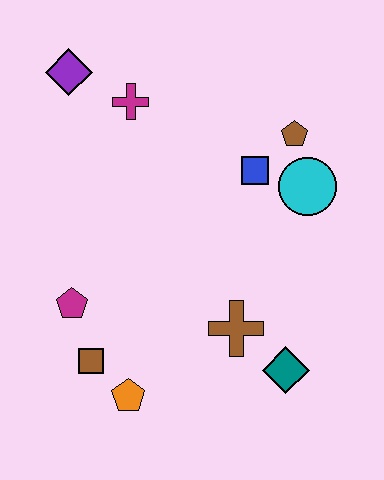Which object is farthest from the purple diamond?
The teal diamond is farthest from the purple diamond.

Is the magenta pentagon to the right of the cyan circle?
No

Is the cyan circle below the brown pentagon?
Yes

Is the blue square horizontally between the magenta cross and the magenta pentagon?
No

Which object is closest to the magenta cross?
The purple diamond is closest to the magenta cross.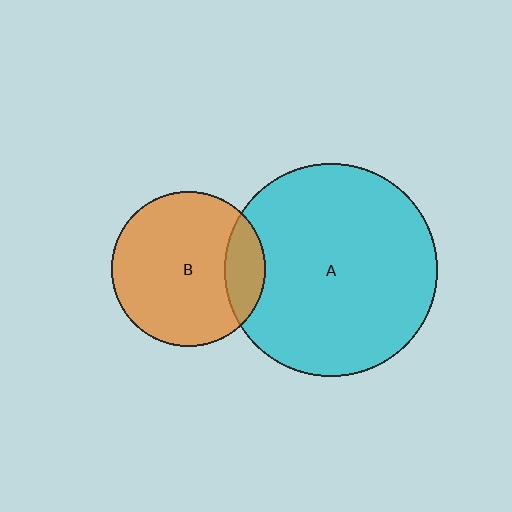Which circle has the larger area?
Circle A (cyan).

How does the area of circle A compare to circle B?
Approximately 1.9 times.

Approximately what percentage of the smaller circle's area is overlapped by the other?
Approximately 15%.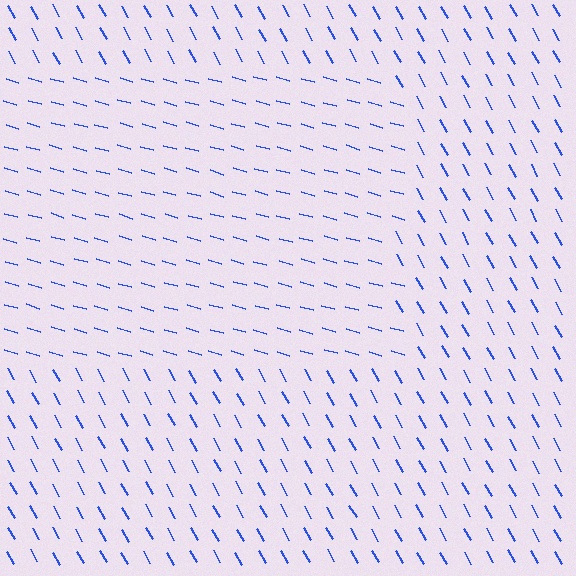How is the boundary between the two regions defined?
The boundary is defined purely by a change in line orientation (approximately 45 degrees difference). All lines are the same color and thickness.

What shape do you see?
I see a rectangle.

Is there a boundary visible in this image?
Yes, there is a texture boundary formed by a change in line orientation.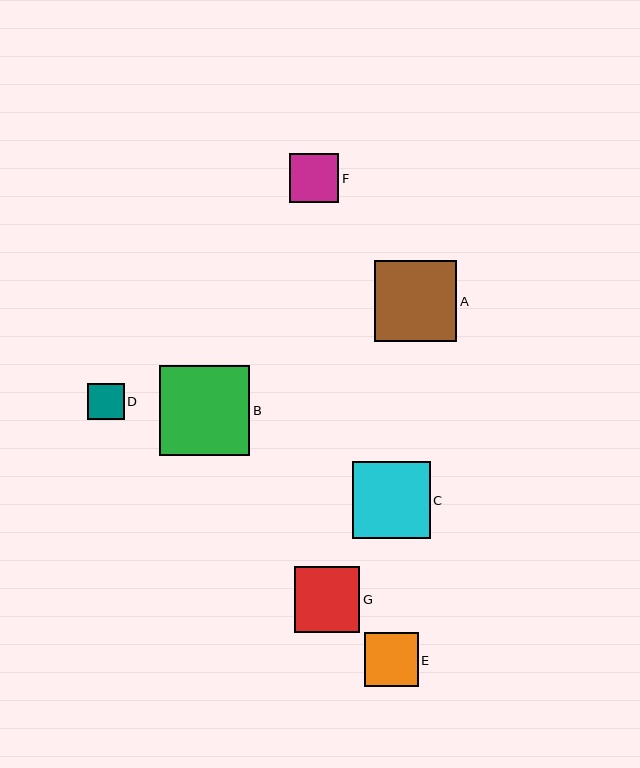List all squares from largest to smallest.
From largest to smallest: B, A, C, G, E, F, D.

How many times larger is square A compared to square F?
Square A is approximately 1.7 times the size of square F.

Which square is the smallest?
Square D is the smallest with a size of approximately 36 pixels.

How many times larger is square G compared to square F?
Square G is approximately 1.3 times the size of square F.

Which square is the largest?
Square B is the largest with a size of approximately 90 pixels.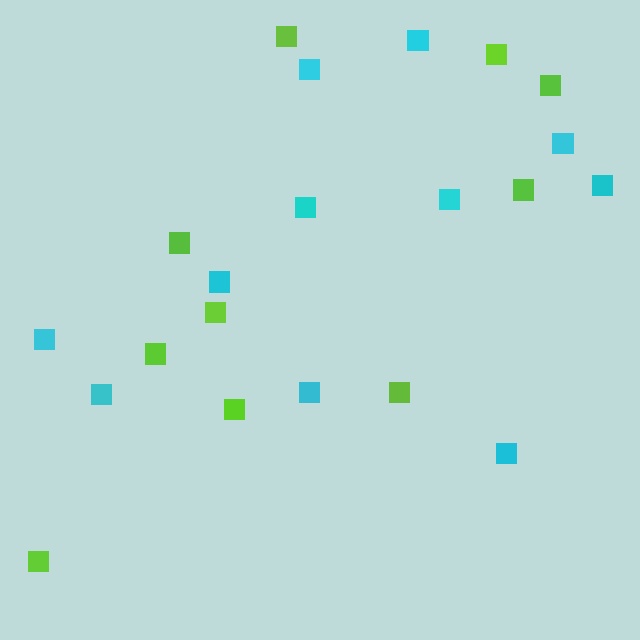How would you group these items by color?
There are 2 groups: one group of cyan squares (11) and one group of lime squares (10).